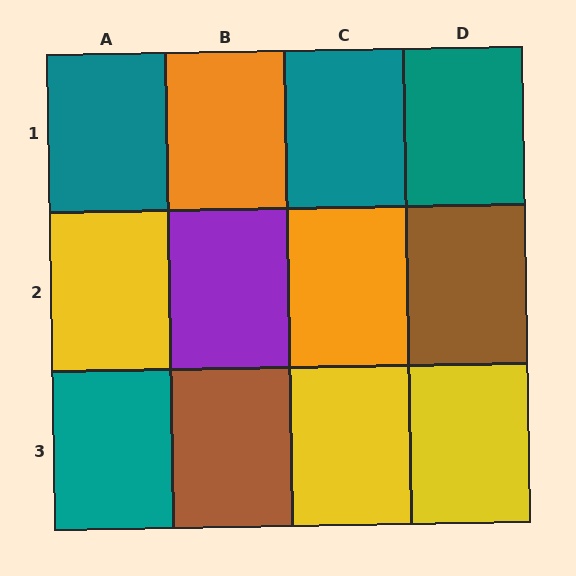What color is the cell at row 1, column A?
Teal.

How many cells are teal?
4 cells are teal.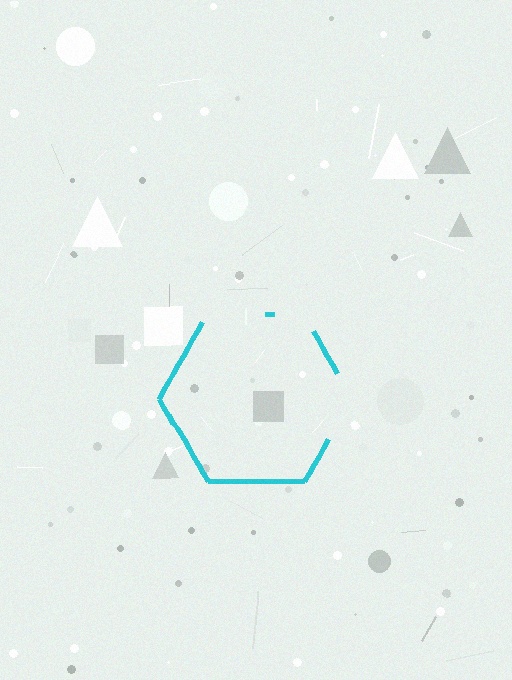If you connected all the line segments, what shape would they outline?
They would outline a hexagon.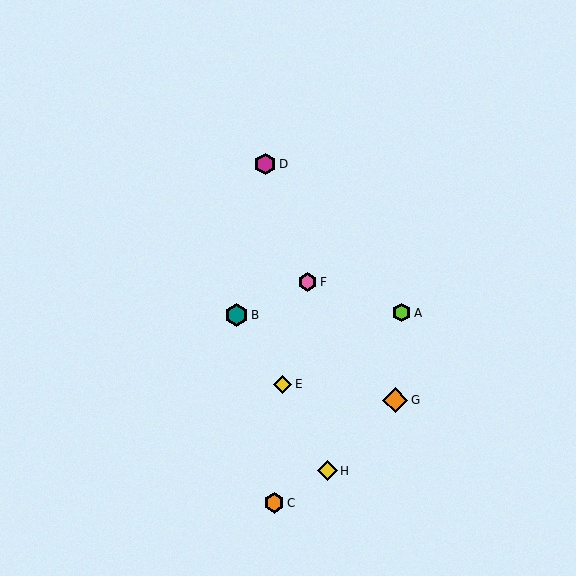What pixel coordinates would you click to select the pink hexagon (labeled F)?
Click at (308, 282) to select the pink hexagon F.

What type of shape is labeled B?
Shape B is a teal hexagon.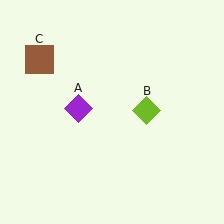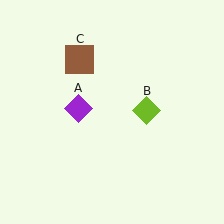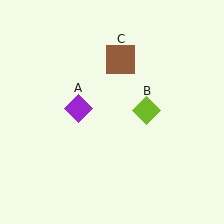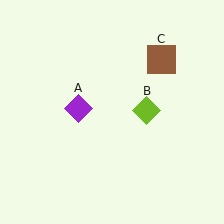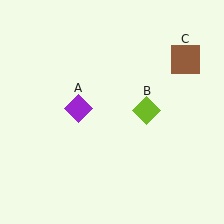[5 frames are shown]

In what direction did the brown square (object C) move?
The brown square (object C) moved right.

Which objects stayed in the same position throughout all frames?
Purple diamond (object A) and lime diamond (object B) remained stationary.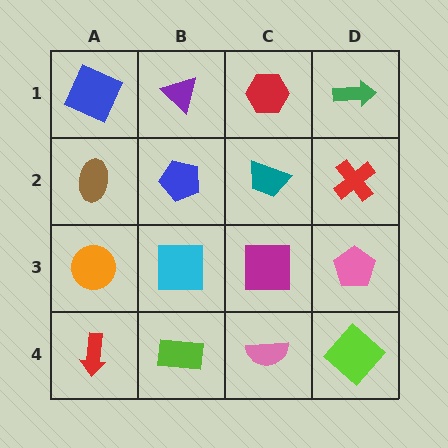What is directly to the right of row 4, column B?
A pink semicircle.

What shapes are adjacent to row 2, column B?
A purple triangle (row 1, column B), a cyan square (row 3, column B), a brown ellipse (row 2, column A), a teal trapezoid (row 2, column C).